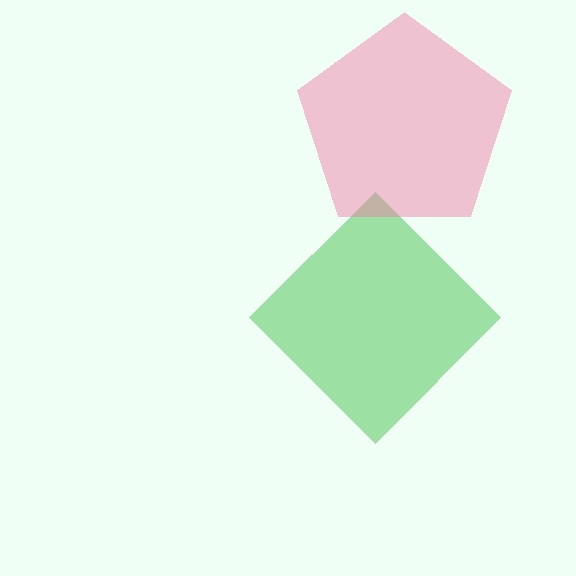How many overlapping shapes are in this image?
There are 2 overlapping shapes in the image.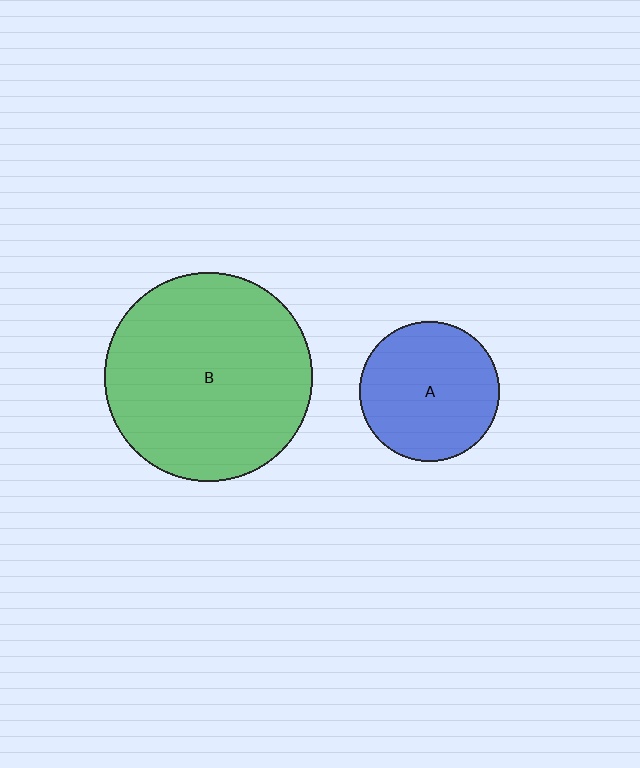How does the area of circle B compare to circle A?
Approximately 2.2 times.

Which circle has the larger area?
Circle B (green).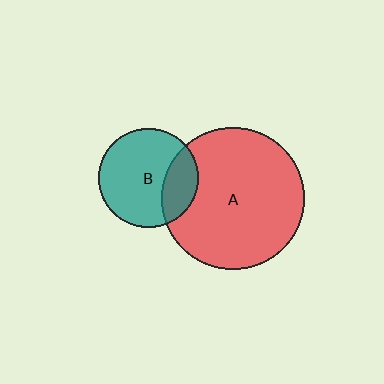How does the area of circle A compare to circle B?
Approximately 2.1 times.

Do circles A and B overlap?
Yes.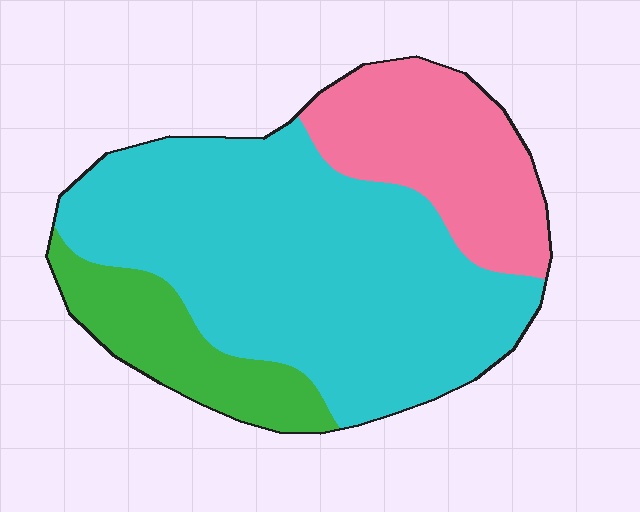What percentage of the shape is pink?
Pink covers roughly 25% of the shape.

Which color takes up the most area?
Cyan, at roughly 60%.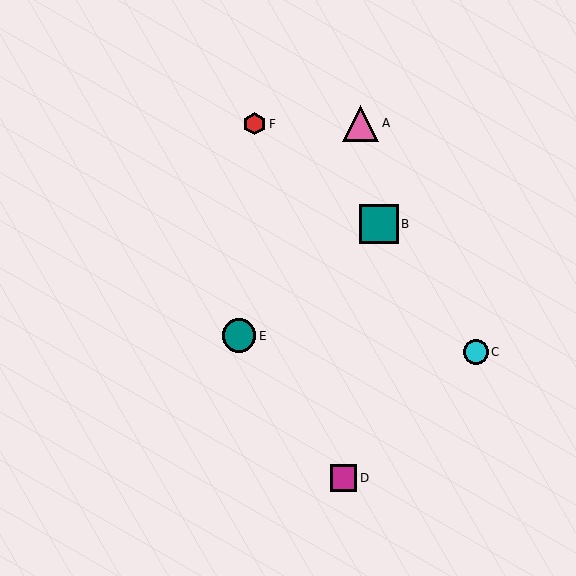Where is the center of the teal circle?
The center of the teal circle is at (239, 336).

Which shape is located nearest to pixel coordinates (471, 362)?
The cyan circle (labeled C) at (476, 352) is nearest to that location.